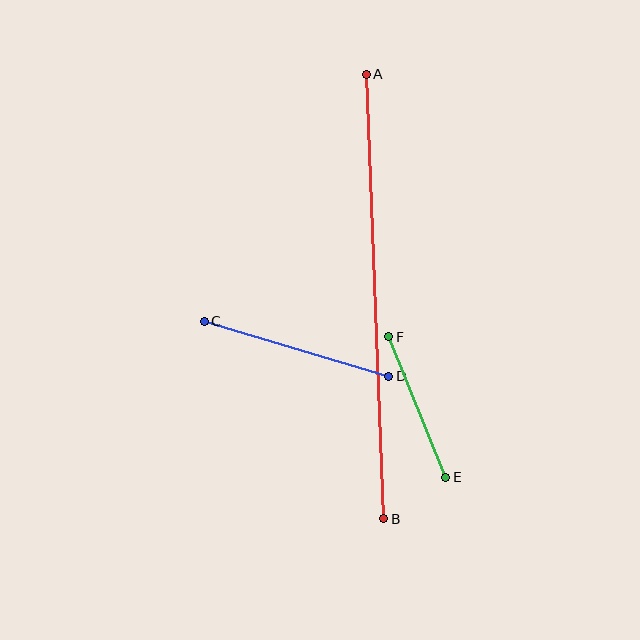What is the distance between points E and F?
The distance is approximately 151 pixels.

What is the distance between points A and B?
The distance is approximately 445 pixels.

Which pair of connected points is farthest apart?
Points A and B are farthest apart.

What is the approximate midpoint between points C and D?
The midpoint is at approximately (297, 349) pixels.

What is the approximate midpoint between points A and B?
The midpoint is at approximately (375, 297) pixels.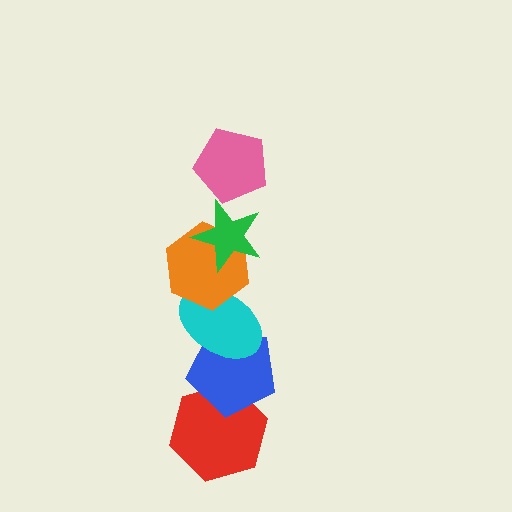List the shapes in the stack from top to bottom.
From top to bottom: the pink pentagon, the green star, the orange hexagon, the cyan ellipse, the blue pentagon, the red hexagon.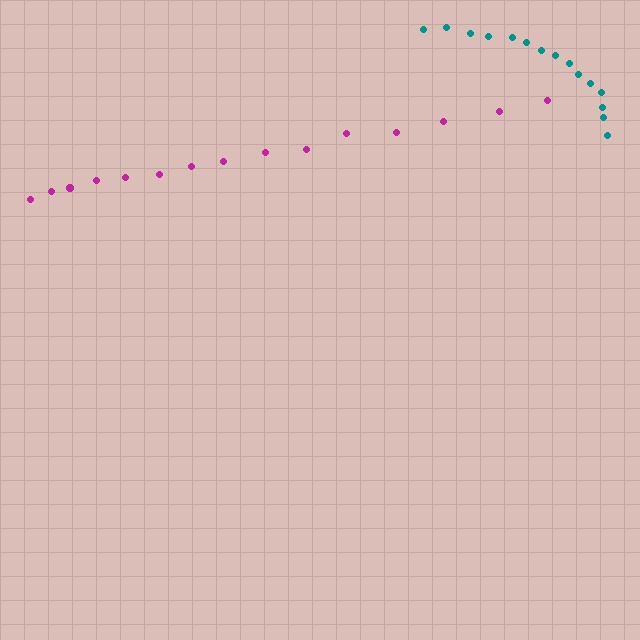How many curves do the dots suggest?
There are 2 distinct paths.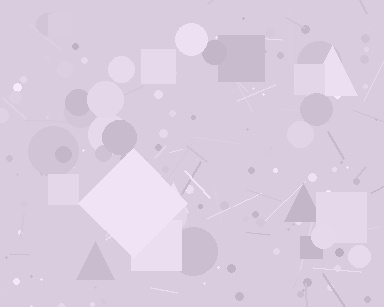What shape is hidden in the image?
A diamond is hidden in the image.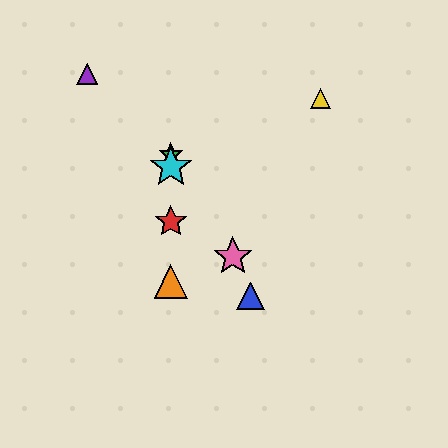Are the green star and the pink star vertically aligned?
No, the green star is at x≈171 and the pink star is at x≈233.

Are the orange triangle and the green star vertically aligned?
Yes, both are at x≈171.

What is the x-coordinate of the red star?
The red star is at x≈171.